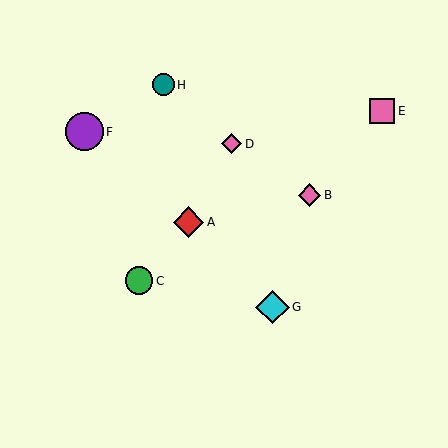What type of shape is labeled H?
Shape H is a teal circle.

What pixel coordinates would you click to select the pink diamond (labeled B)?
Click at (309, 195) to select the pink diamond B.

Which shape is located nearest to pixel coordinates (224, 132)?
The pink diamond (labeled D) at (231, 144) is nearest to that location.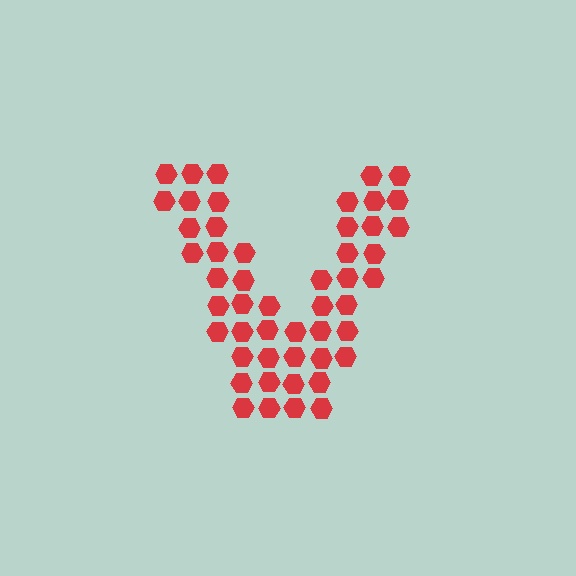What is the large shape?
The large shape is the letter V.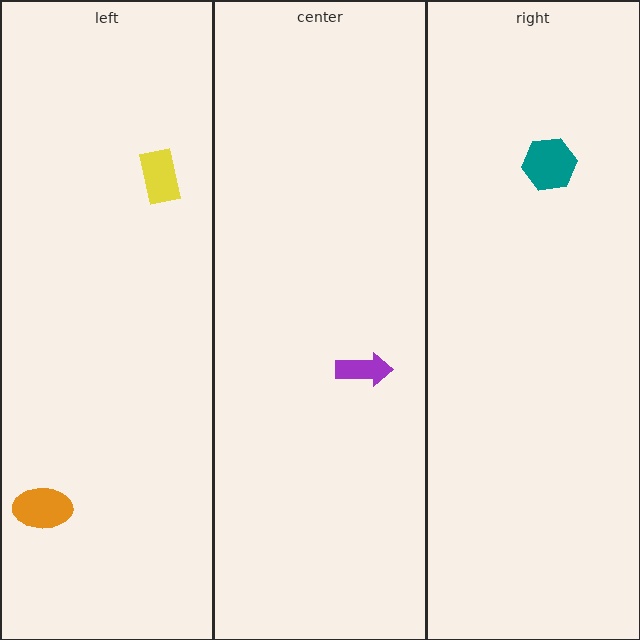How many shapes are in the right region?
1.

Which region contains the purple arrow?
The center region.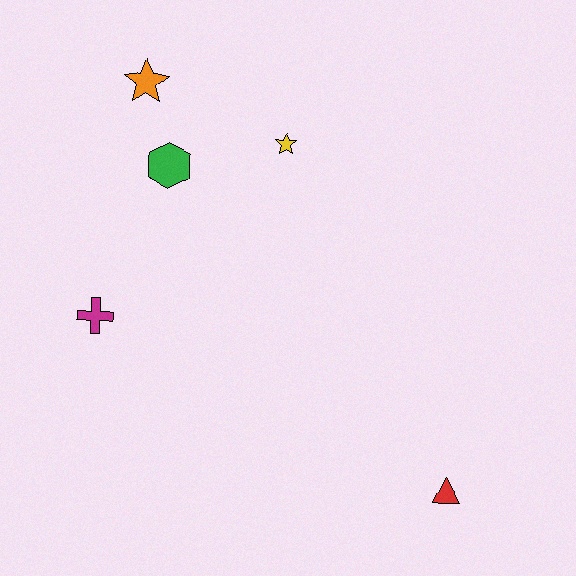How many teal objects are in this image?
There are no teal objects.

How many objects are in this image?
There are 5 objects.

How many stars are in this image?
There are 2 stars.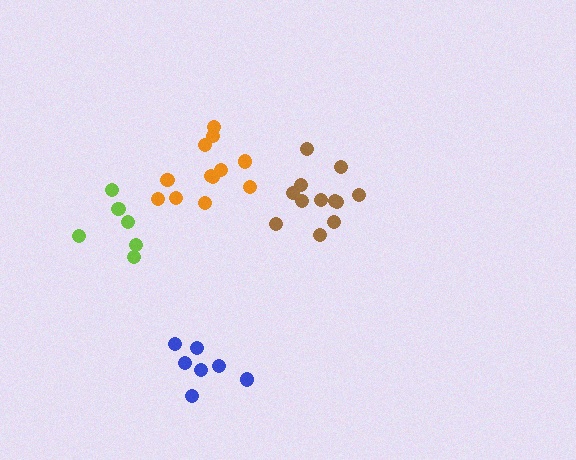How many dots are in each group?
Group 1: 12 dots, Group 2: 12 dots, Group 3: 6 dots, Group 4: 7 dots (37 total).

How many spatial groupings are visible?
There are 4 spatial groupings.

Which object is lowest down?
The blue cluster is bottommost.